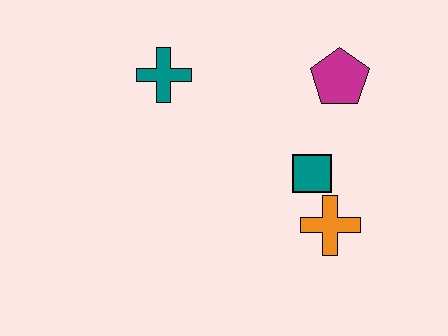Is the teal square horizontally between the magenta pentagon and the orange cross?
No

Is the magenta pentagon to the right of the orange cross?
Yes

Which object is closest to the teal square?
The orange cross is closest to the teal square.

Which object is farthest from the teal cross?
The orange cross is farthest from the teal cross.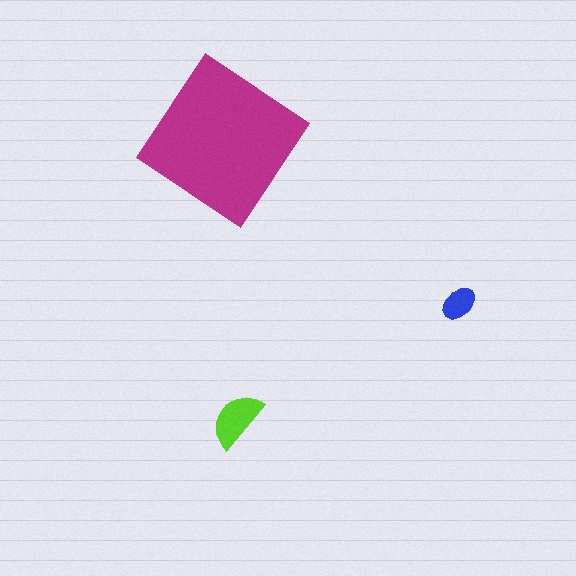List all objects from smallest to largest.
The blue ellipse, the lime semicircle, the magenta diamond.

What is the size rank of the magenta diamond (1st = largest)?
1st.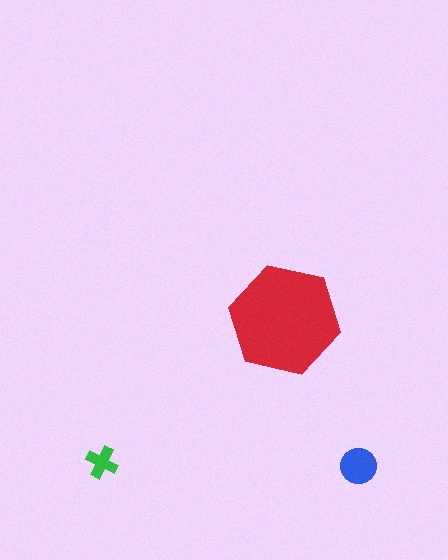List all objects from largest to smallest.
The red hexagon, the blue circle, the green cross.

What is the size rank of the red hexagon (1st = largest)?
1st.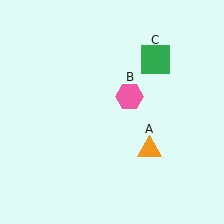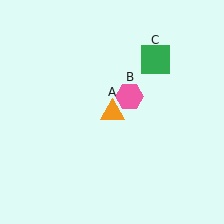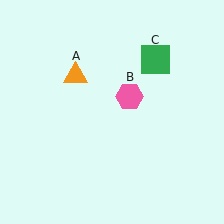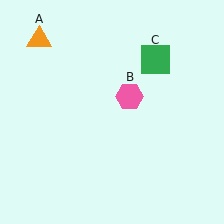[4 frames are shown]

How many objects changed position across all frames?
1 object changed position: orange triangle (object A).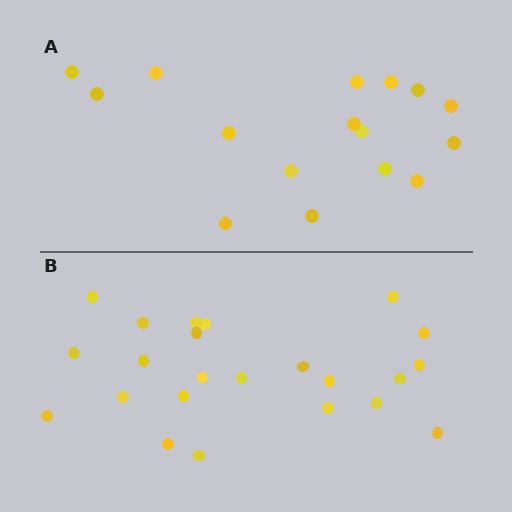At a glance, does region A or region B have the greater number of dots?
Region B (the bottom region) has more dots.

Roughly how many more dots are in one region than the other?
Region B has roughly 8 or so more dots than region A.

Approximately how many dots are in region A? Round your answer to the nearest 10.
About 20 dots. (The exact count is 16, which rounds to 20.)